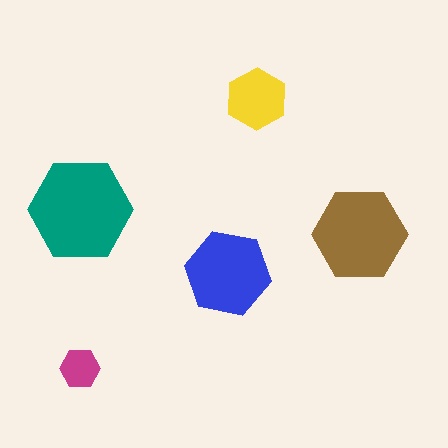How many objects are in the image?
There are 5 objects in the image.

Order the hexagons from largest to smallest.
the teal one, the brown one, the blue one, the yellow one, the magenta one.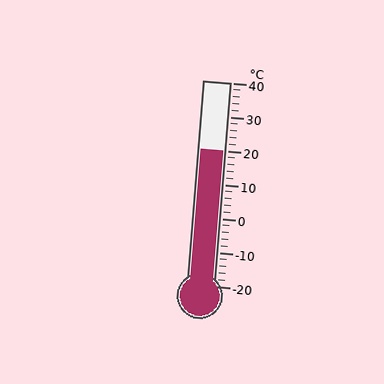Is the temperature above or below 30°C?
The temperature is below 30°C.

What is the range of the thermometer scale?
The thermometer scale ranges from -20°C to 40°C.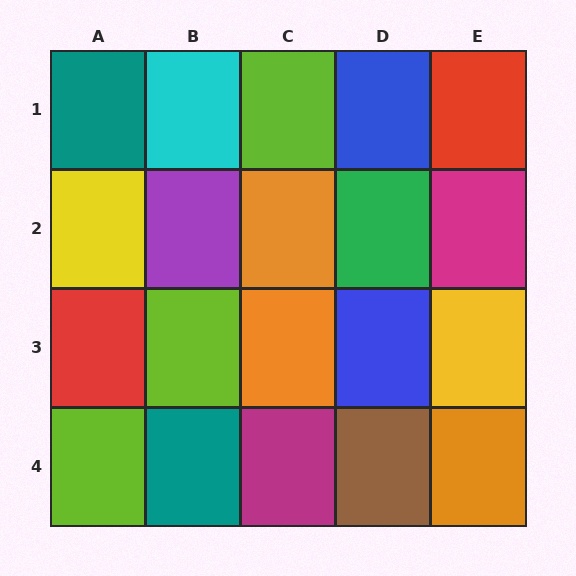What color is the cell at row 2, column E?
Magenta.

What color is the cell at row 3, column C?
Orange.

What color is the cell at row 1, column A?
Teal.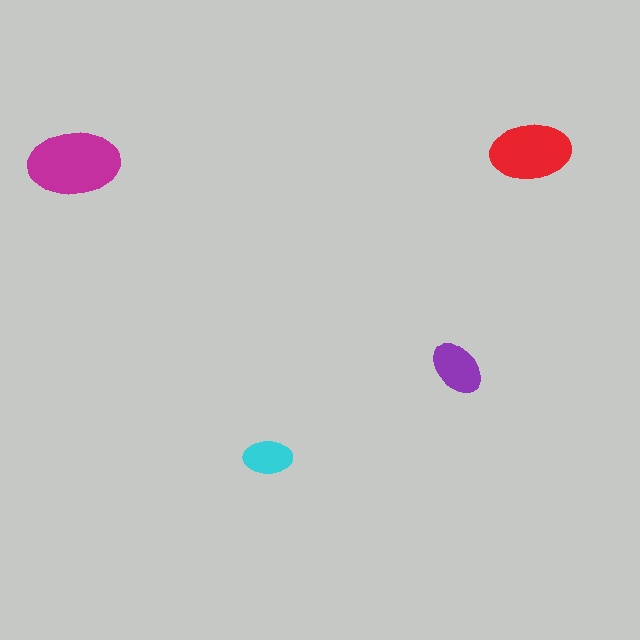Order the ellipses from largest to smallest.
the magenta one, the red one, the purple one, the cyan one.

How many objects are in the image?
There are 4 objects in the image.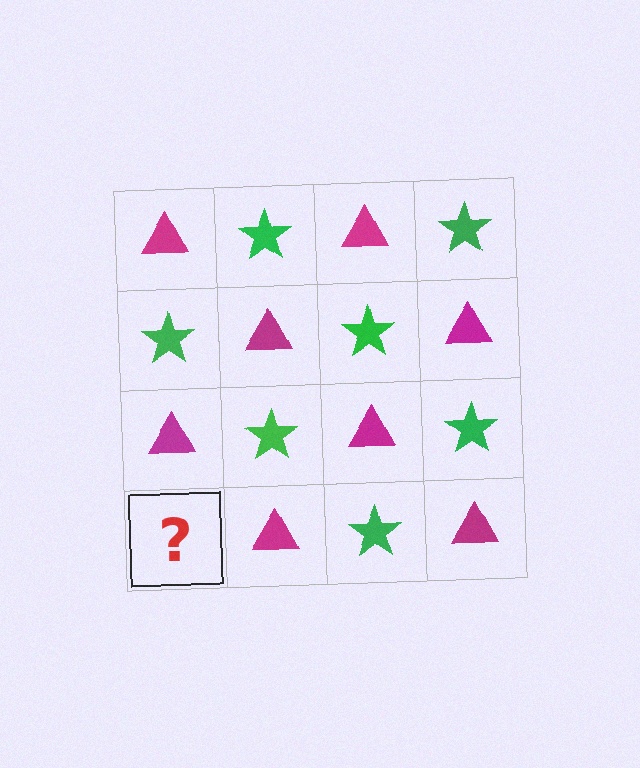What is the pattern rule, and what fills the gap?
The rule is that it alternates magenta triangle and green star in a checkerboard pattern. The gap should be filled with a green star.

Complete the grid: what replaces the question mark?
The question mark should be replaced with a green star.